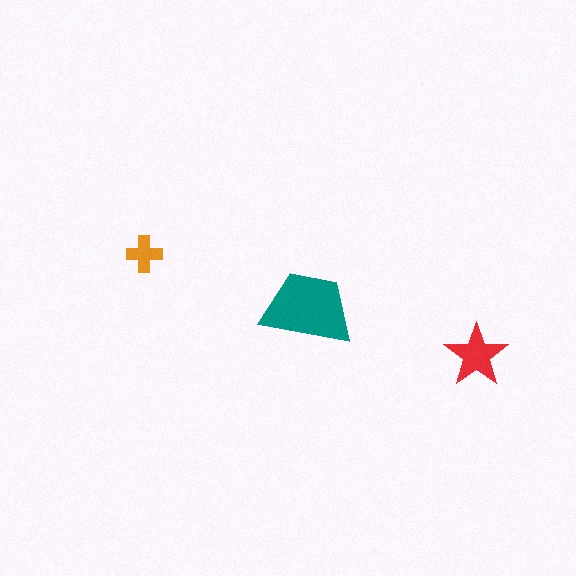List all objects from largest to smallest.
The teal trapezoid, the red star, the orange cross.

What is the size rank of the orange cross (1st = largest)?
3rd.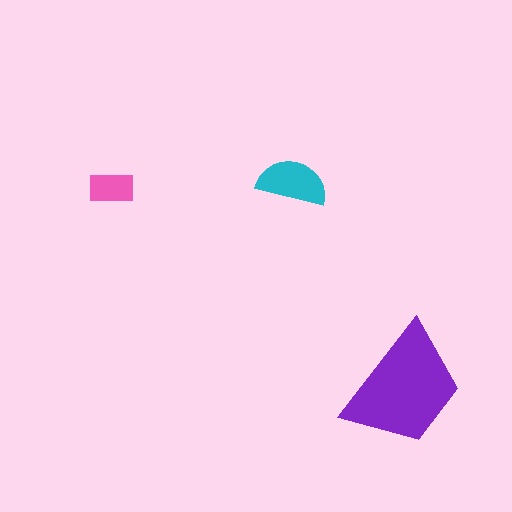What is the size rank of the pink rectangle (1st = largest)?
3rd.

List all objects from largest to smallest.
The purple trapezoid, the cyan semicircle, the pink rectangle.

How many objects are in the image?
There are 3 objects in the image.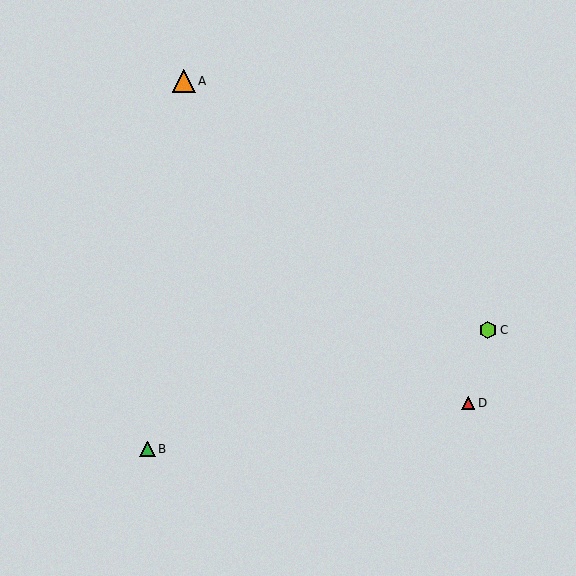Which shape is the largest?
The orange triangle (labeled A) is the largest.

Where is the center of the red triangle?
The center of the red triangle is at (468, 403).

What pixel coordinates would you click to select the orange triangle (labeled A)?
Click at (184, 81) to select the orange triangle A.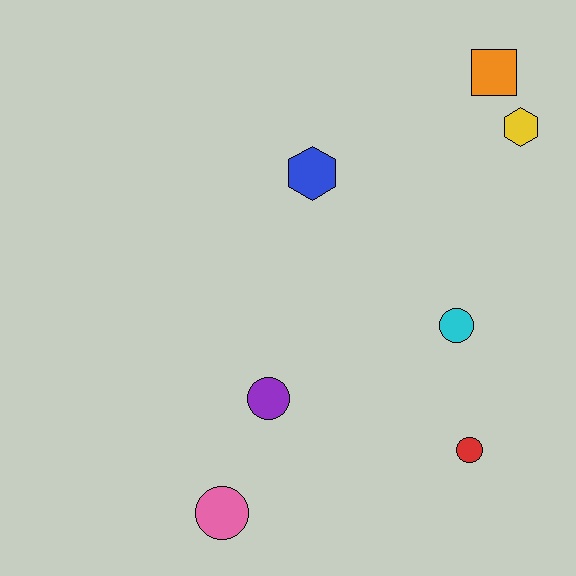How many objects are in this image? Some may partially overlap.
There are 7 objects.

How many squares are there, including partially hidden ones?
There is 1 square.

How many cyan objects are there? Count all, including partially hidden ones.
There is 1 cyan object.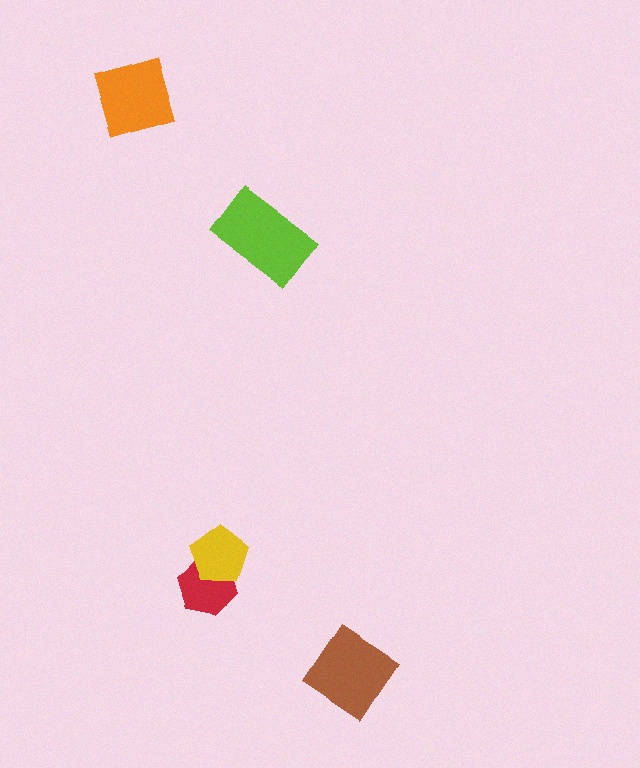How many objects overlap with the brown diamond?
0 objects overlap with the brown diamond.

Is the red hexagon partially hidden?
Yes, it is partially covered by another shape.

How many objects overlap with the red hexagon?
1 object overlaps with the red hexagon.